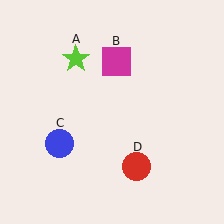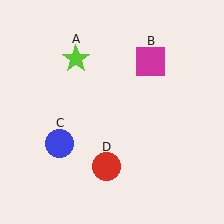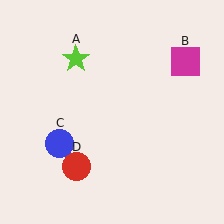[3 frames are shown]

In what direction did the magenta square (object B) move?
The magenta square (object B) moved right.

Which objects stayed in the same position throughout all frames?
Lime star (object A) and blue circle (object C) remained stationary.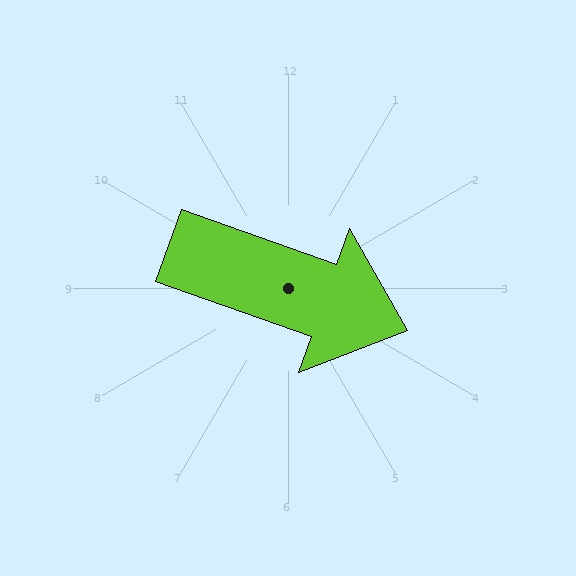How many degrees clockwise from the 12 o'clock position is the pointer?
Approximately 109 degrees.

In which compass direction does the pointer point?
East.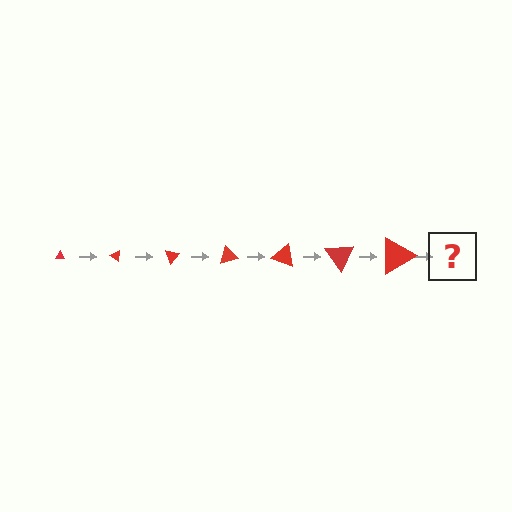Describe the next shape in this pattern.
It should be a triangle, larger than the previous one and rotated 245 degrees from the start.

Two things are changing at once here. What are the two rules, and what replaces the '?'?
The two rules are that the triangle grows larger each step and it rotates 35 degrees each step. The '?' should be a triangle, larger than the previous one and rotated 245 degrees from the start.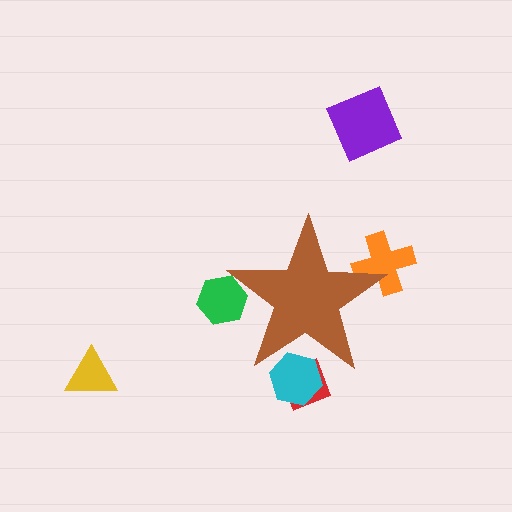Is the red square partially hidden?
Yes, the red square is partially hidden behind the brown star.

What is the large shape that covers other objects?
A brown star.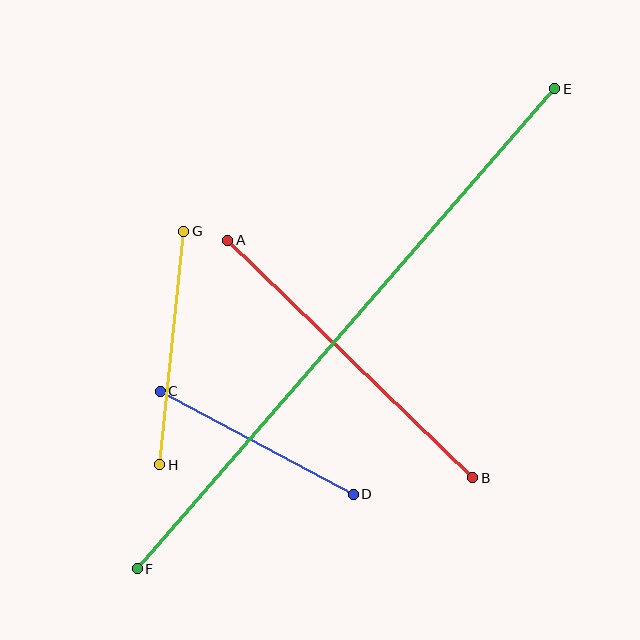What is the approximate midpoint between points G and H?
The midpoint is at approximately (172, 348) pixels.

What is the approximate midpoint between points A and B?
The midpoint is at approximately (350, 359) pixels.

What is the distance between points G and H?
The distance is approximately 235 pixels.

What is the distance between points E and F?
The distance is approximately 636 pixels.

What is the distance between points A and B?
The distance is approximately 341 pixels.